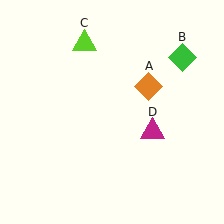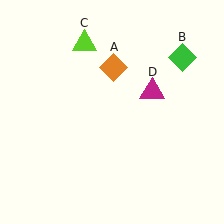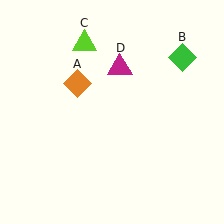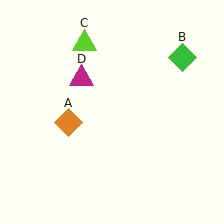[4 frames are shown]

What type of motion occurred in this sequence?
The orange diamond (object A), magenta triangle (object D) rotated counterclockwise around the center of the scene.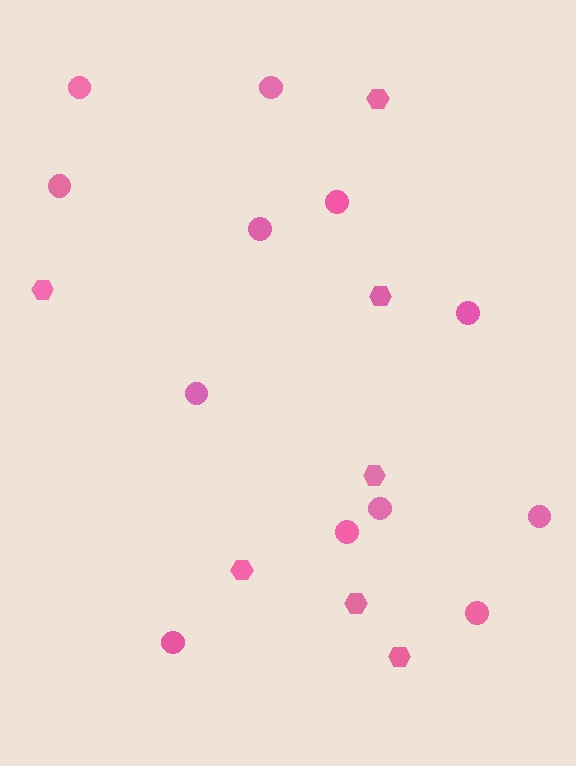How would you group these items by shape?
There are 2 groups: one group of hexagons (7) and one group of circles (12).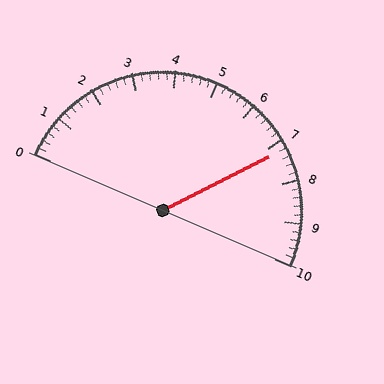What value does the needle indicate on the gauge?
The needle indicates approximately 7.2.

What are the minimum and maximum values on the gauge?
The gauge ranges from 0 to 10.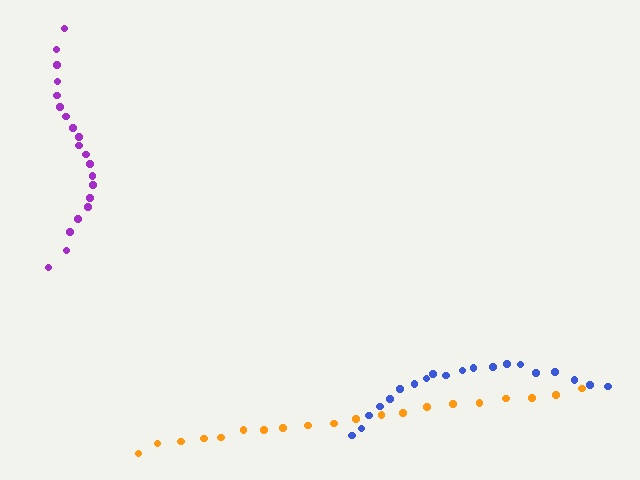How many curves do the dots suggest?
There are 3 distinct paths.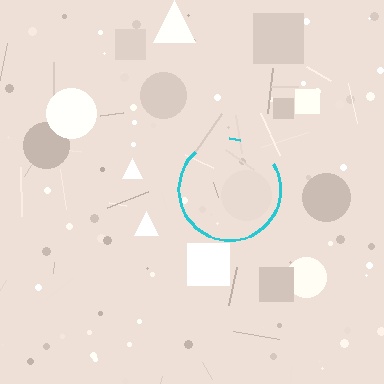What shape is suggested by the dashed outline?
The dashed outline suggests a circle.